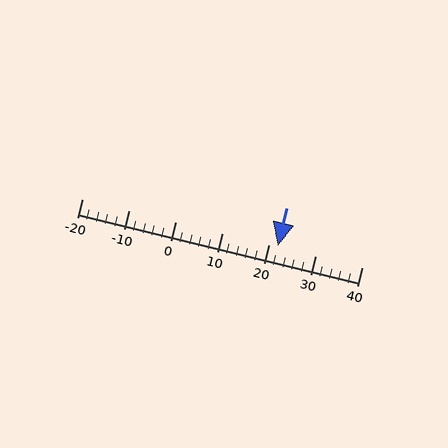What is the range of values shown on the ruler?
The ruler shows values from -20 to 40.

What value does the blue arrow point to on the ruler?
The blue arrow points to approximately 22.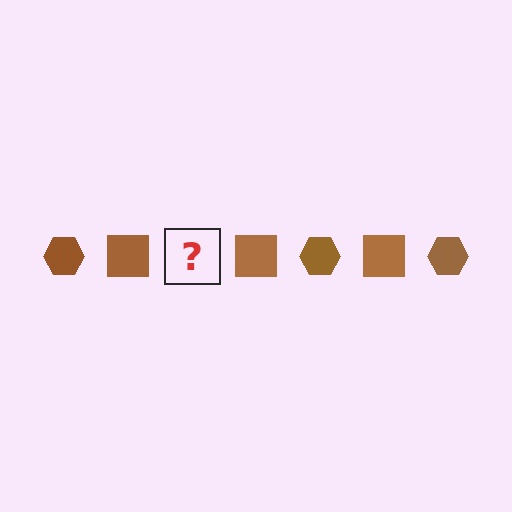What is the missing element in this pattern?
The missing element is a brown hexagon.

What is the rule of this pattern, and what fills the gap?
The rule is that the pattern cycles through hexagon, square shapes in brown. The gap should be filled with a brown hexagon.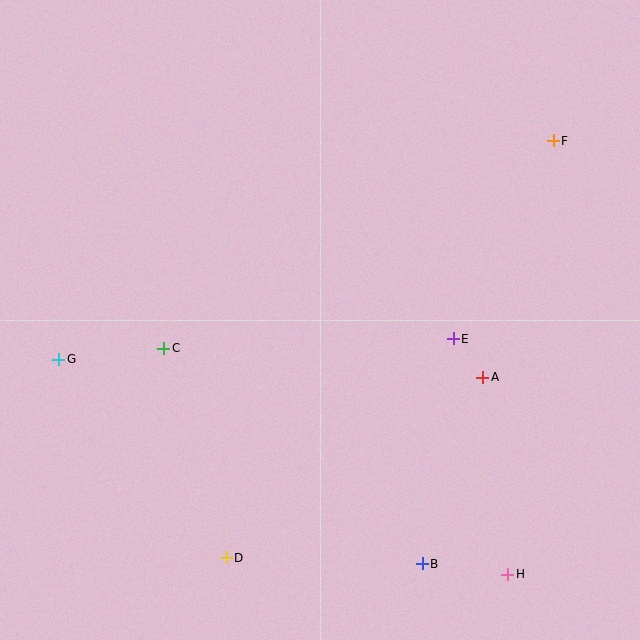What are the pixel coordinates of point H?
Point H is at (508, 574).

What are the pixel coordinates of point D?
Point D is at (226, 558).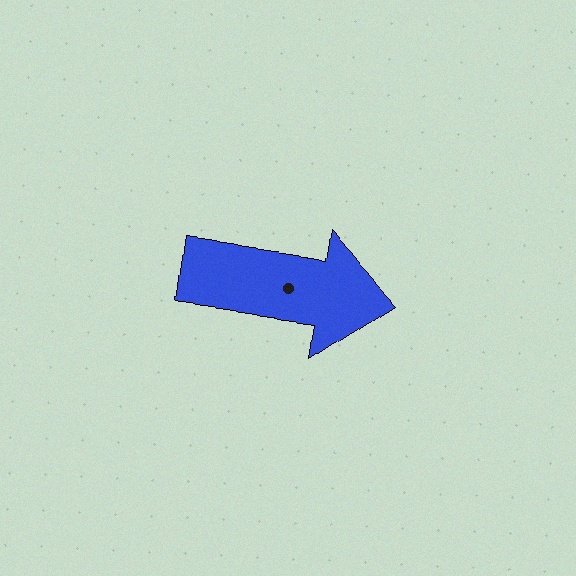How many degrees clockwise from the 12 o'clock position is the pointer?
Approximately 98 degrees.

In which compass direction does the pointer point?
East.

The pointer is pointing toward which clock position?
Roughly 3 o'clock.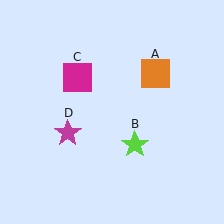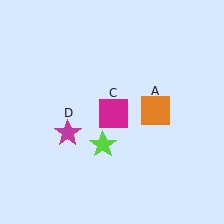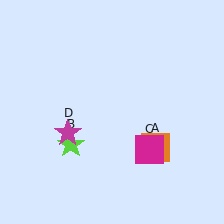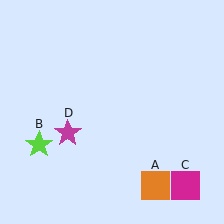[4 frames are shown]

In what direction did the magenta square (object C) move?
The magenta square (object C) moved down and to the right.